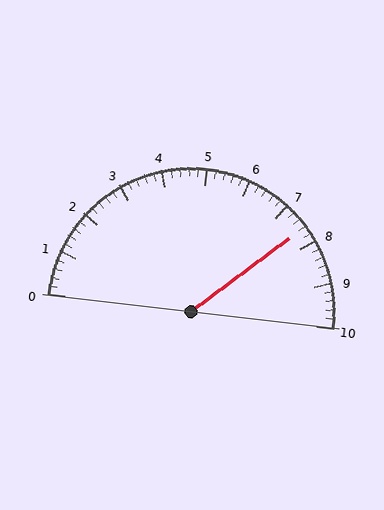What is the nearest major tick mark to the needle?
The nearest major tick mark is 8.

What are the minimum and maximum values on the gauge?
The gauge ranges from 0 to 10.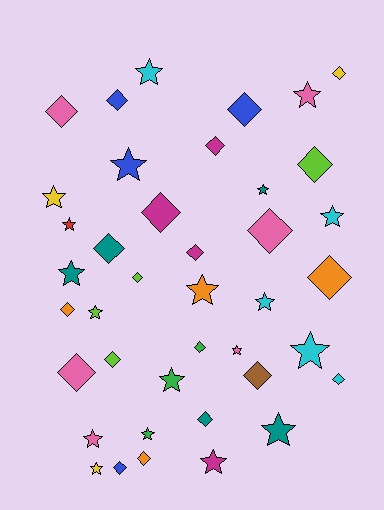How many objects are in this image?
There are 40 objects.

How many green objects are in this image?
There are 3 green objects.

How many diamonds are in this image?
There are 21 diamonds.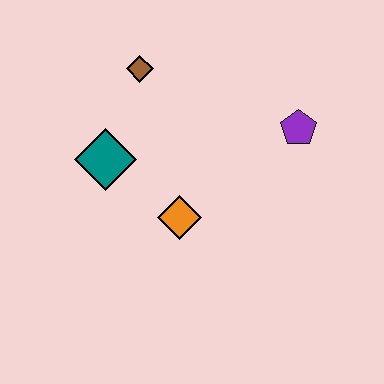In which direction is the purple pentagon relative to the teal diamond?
The purple pentagon is to the right of the teal diamond.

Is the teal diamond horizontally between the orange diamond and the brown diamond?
No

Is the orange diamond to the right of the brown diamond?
Yes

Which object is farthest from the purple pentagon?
The teal diamond is farthest from the purple pentagon.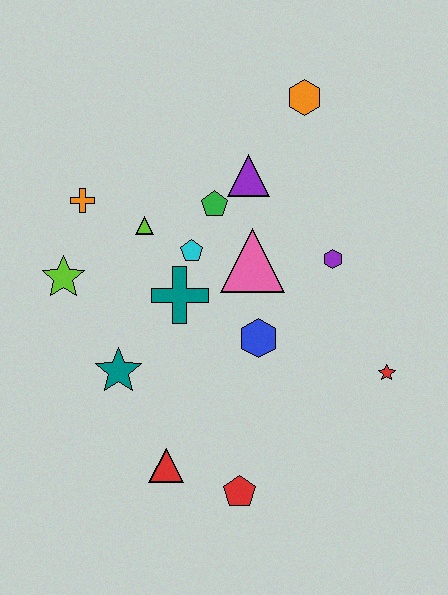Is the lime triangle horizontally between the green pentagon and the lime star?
Yes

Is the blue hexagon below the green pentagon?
Yes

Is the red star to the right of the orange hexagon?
Yes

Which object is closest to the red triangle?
The red pentagon is closest to the red triangle.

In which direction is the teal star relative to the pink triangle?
The teal star is to the left of the pink triangle.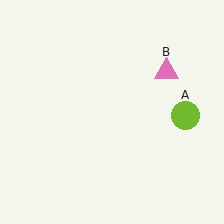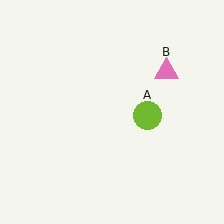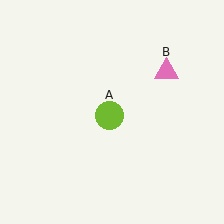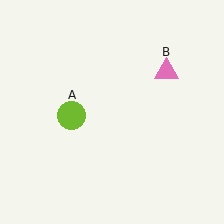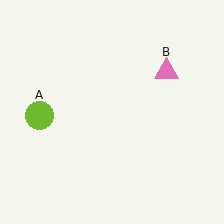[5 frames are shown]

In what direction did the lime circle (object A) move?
The lime circle (object A) moved left.